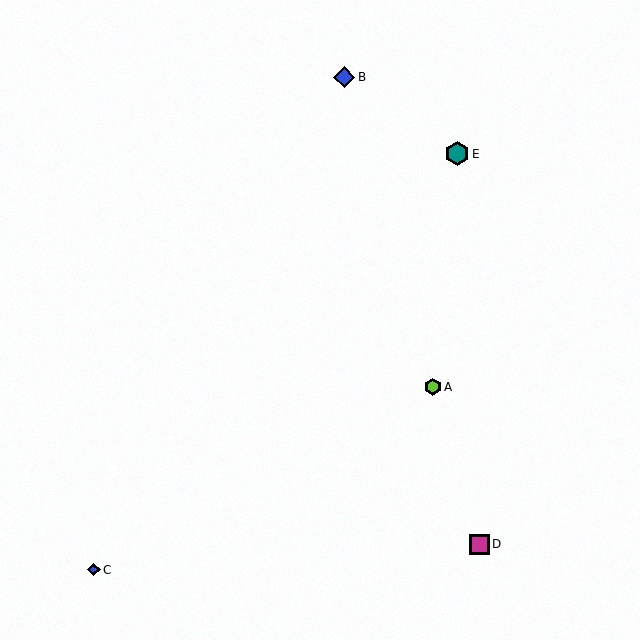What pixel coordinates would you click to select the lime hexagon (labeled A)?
Click at (433, 387) to select the lime hexagon A.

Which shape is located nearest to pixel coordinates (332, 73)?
The blue diamond (labeled B) at (344, 77) is nearest to that location.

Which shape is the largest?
The teal hexagon (labeled E) is the largest.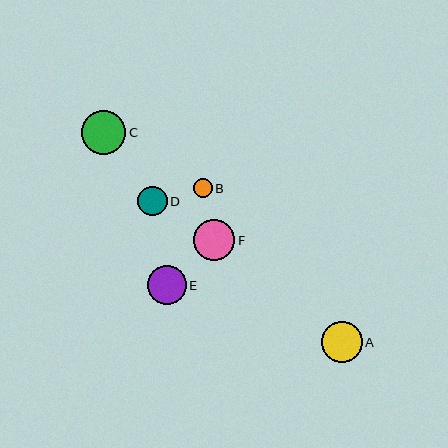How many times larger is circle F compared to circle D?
Circle F is approximately 1.4 times the size of circle D.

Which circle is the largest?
Circle C is the largest with a size of approximately 44 pixels.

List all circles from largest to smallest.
From largest to smallest: C, F, A, E, D, B.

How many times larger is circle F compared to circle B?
Circle F is approximately 2.2 times the size of circle B.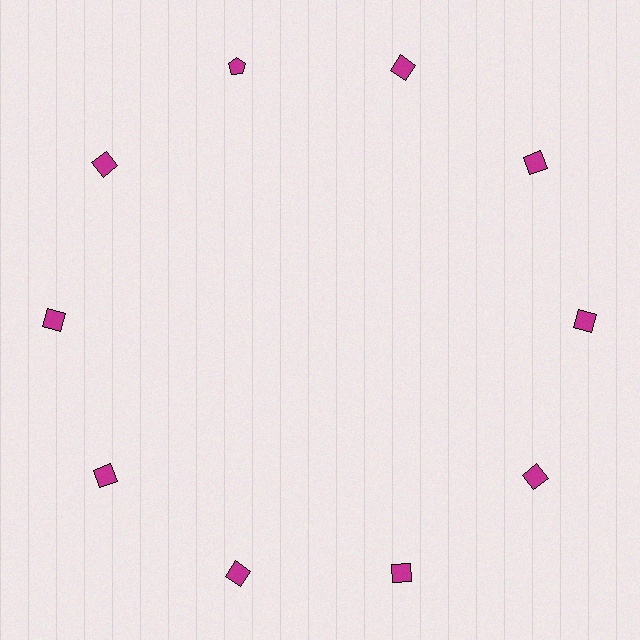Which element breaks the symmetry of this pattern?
The magenta pentagon at roughly the 11 o'clock position breaks the symmetry. All other shapes are magenta squares.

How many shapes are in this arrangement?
There are 10 shapes arranged in a ring pattern.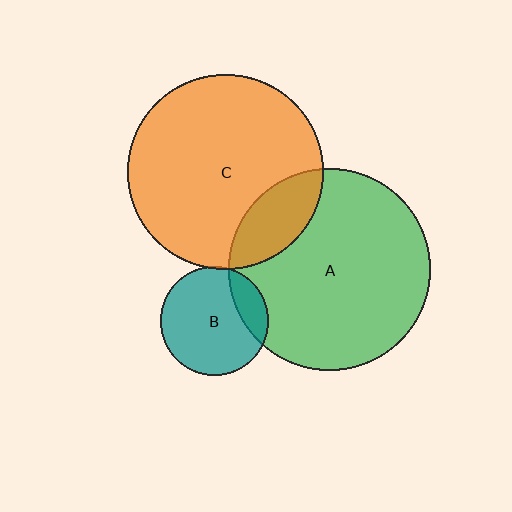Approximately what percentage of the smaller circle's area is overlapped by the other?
Approximately 20%.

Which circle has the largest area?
Circle A (green).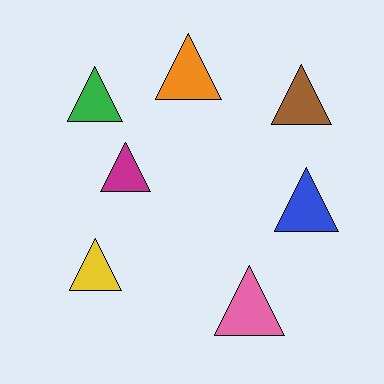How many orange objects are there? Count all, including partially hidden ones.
There is 1 orange object.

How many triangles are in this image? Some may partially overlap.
There are 7 triangles.